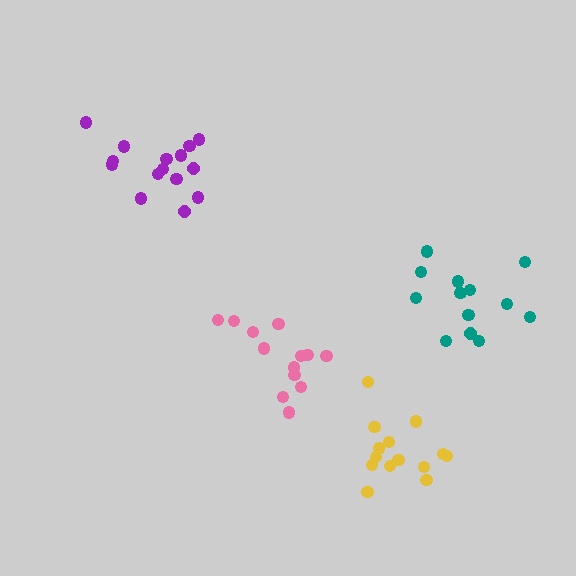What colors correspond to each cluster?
The clusters are colored: purple, pink, yellow, teal.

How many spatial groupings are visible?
There are 4 spatial groupings.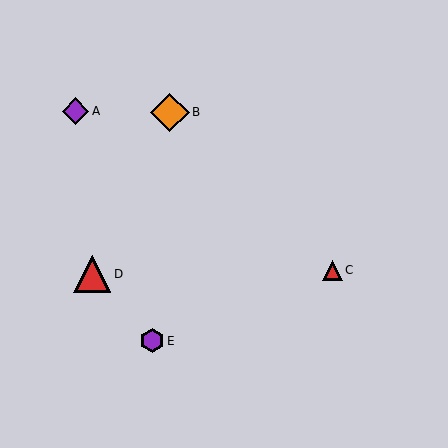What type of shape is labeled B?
Shape B is an orange diamond.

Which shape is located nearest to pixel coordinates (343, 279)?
The red triangle (labeled C) at (333, 271) is nearest to that location.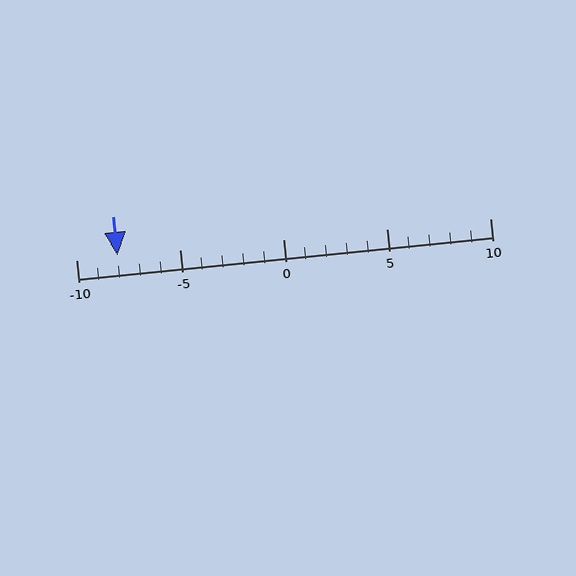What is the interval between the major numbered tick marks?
The major tick marks are spaced 5 units apart.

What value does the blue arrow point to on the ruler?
The blue arrow points to approximately -8.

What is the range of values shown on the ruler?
The ruler shows values from -10 to 10.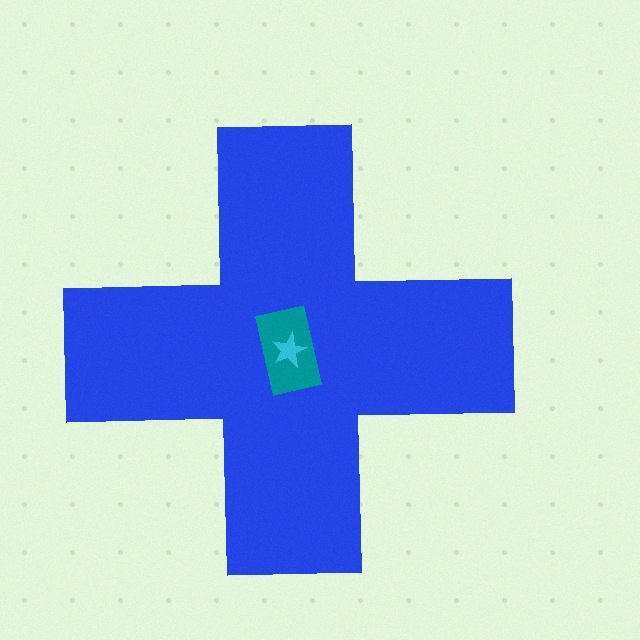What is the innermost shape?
The cyan star.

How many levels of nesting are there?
3.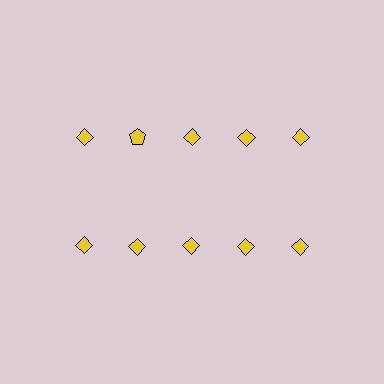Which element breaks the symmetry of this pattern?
The yellow pentagon in the top row, second from left column breaks the symmetry. All other shapes are yellow diamonds.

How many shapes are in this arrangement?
There are 10 shapes arranged in a grid pattern.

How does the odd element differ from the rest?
It has a different shape: pentagon instead of diamond.